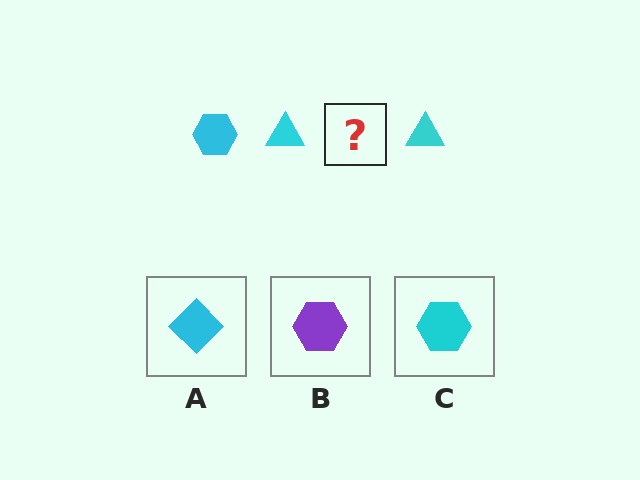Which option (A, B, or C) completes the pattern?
C.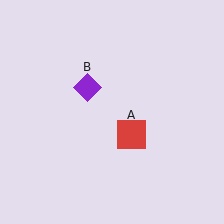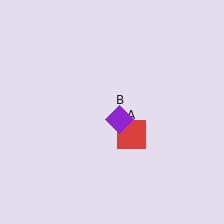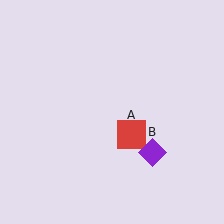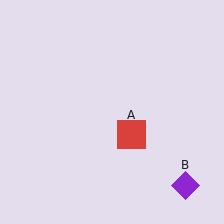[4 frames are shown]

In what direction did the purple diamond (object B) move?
The purple diamond (object B) moved down and to the right.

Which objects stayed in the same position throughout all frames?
Red square (object A) remained stationary.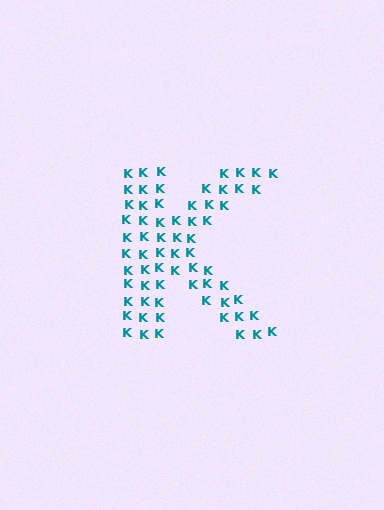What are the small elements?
The small elements are letter K's.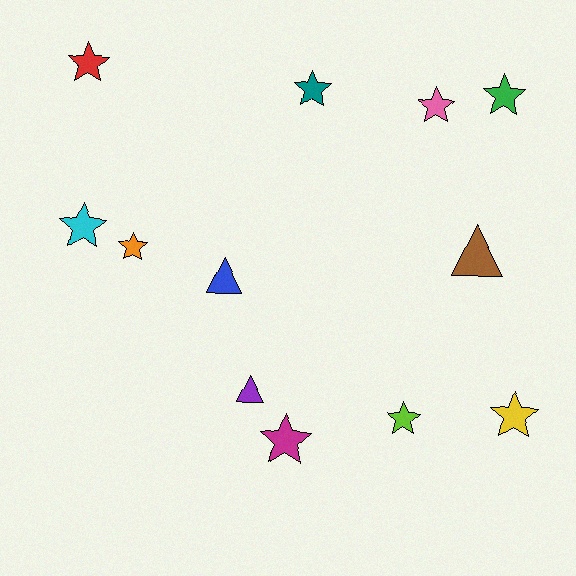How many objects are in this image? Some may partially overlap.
There are 12 objects.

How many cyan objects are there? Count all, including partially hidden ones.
There is 1 cyan object.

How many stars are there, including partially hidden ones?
There are 9 stars.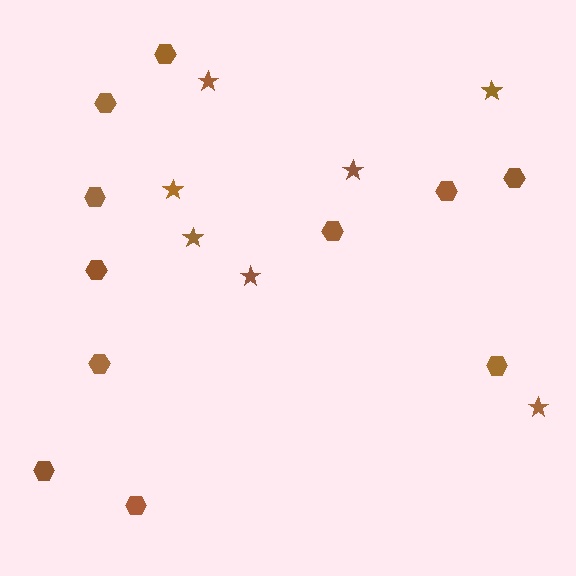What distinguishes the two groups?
There are 2 groups: one group of stars (7) and one group of hexagons (11).